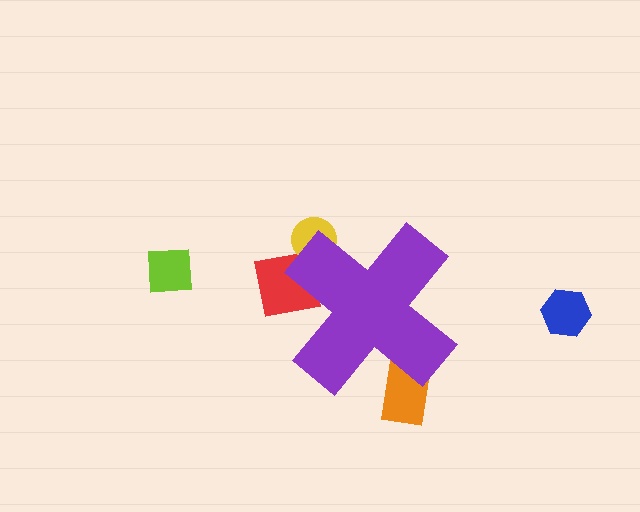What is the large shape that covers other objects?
A purple cross.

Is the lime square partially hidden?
No, the lime square is fully visible.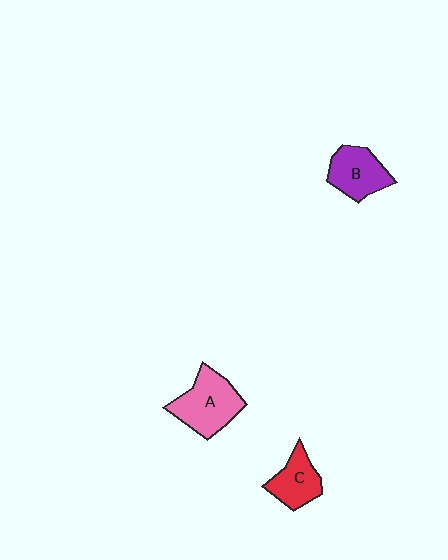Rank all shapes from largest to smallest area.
From largest to smallest: A (pink), B (purple), C (red).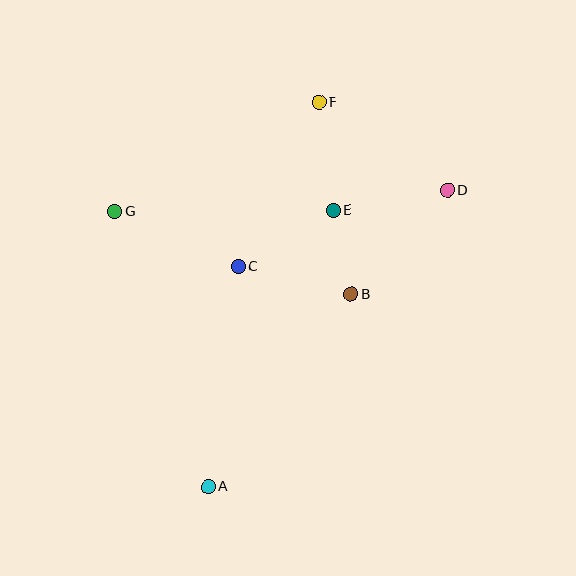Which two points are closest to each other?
Points B and E are closest to each other.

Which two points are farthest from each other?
Points A and F are farthest from each other.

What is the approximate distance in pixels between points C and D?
The distance between C and D is approximately 223 pixels.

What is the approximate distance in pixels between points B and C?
The distance between B and C is approximately 116 pixels.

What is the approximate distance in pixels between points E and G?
The distance between E and G is approximately 219 pixels.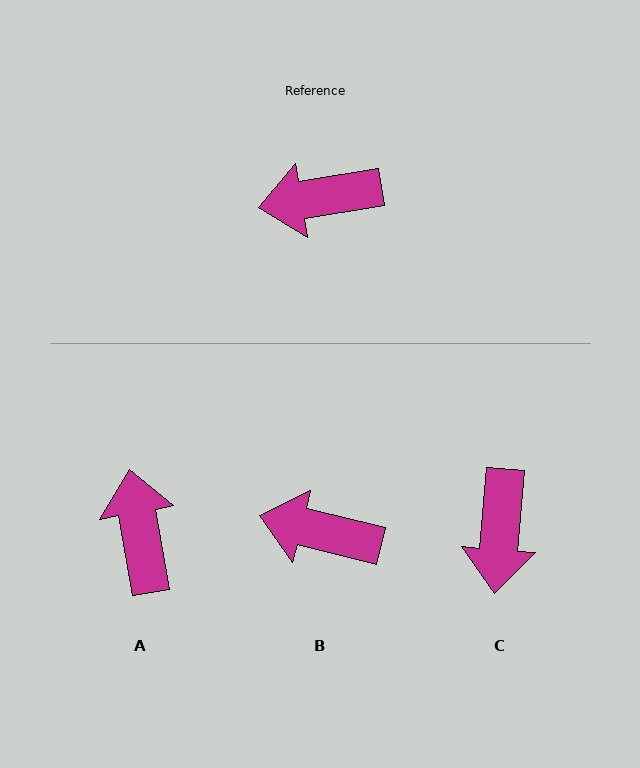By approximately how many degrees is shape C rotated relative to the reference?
Approximately 76 degrees counter-clockwise.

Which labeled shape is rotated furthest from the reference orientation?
A, about 90 degrees away.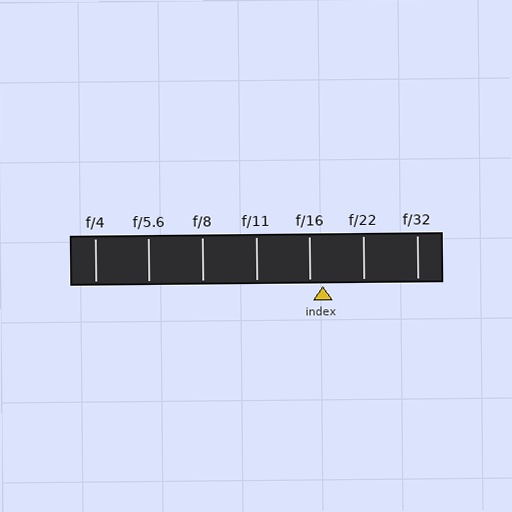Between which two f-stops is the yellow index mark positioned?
The index mark is between f/16 and f/22.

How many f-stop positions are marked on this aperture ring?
There are 7 f-stop positions marked.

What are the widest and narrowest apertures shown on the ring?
The widest aperture shown is f/4 and the narrowest is f/32.